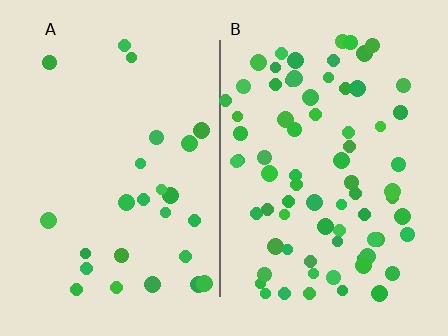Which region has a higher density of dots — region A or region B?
B (the right).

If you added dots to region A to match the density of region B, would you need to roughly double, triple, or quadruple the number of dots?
Approximately triple.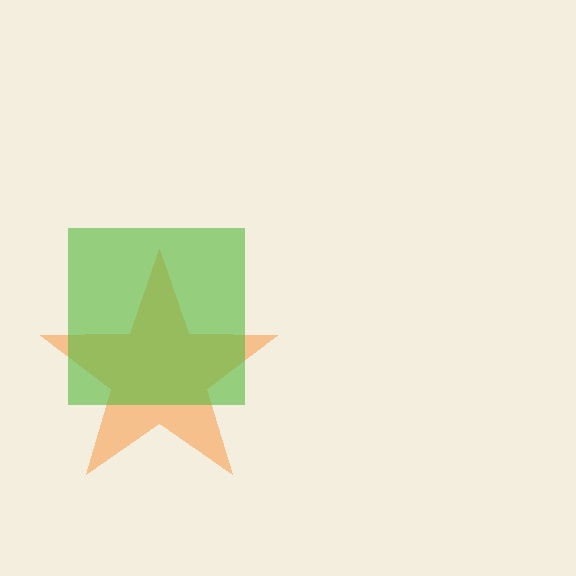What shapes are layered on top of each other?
The layered shapes are: an orange star, a lime square.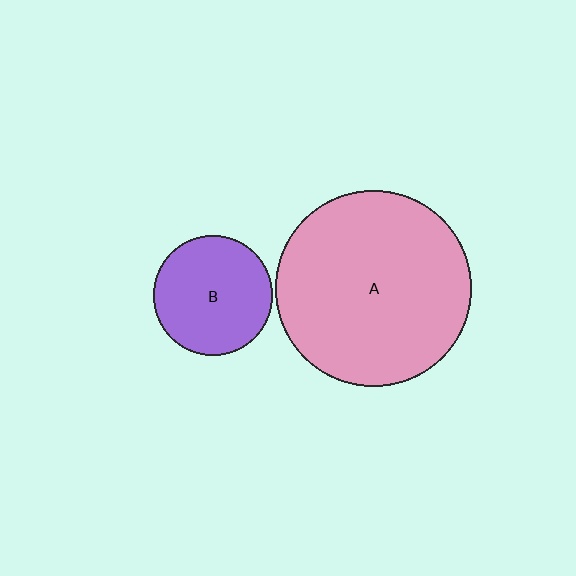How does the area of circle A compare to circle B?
Approximately 2.7 times.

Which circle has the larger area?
Circle A (pink).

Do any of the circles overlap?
No, none of the circles overlap.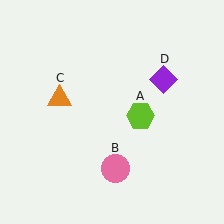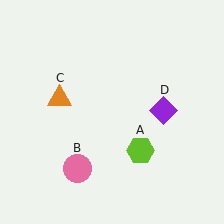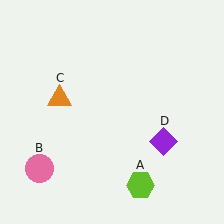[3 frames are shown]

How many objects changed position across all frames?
3 objects changed position: lime hexagon (object A), pink circle (object B), purple diamond (object D).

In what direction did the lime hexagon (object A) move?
The lime hexagon (object A) moved down.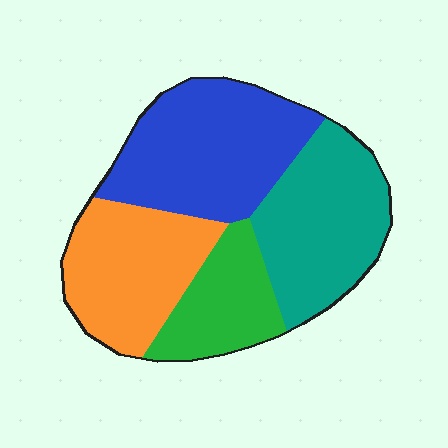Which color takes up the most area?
Blue, at roughly 30%.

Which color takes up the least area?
Green, at roughly 15%.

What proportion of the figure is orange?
Orange takes up about one quarter (1/4) of the figure.